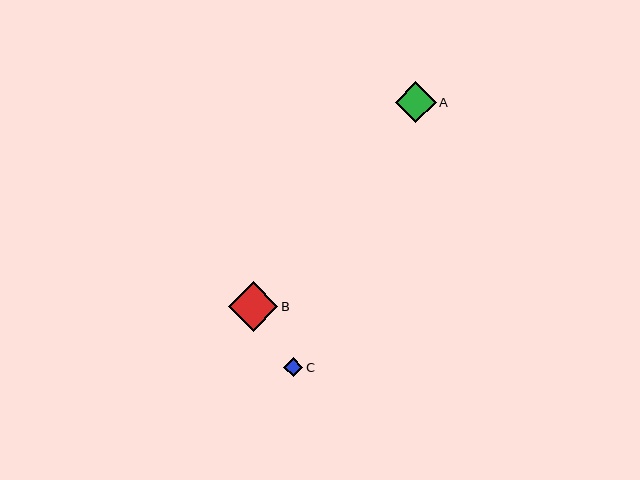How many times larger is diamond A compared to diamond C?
Diamond A is approximately 2.1 times the size of diamond C.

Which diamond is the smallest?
Diamond C is the smallest with a size of approximately 19 pixels.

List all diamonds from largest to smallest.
From largest to smallest: B, A, C.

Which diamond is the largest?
Diamond B is the largest with a size of approximately 50 pixels.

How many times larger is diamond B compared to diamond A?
Diamond B is approximately 1.2 times the size of diamond A.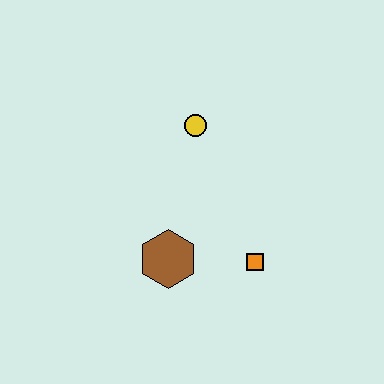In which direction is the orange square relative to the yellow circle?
The orange square is below the yellow circle.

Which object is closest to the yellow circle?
The brown hexagon is closest to the yellow circle.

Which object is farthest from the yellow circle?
The orange square is farthest from the yellow circle.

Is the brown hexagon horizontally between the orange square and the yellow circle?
No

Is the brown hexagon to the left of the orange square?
Yes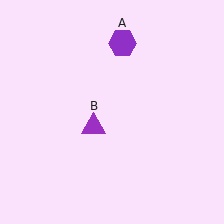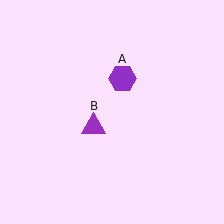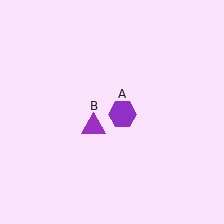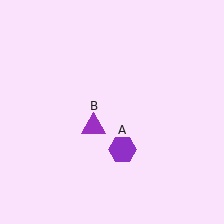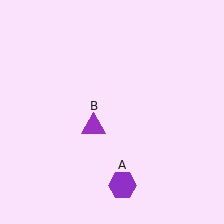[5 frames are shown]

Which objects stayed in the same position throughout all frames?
Purple triangle (object B) remained stationary.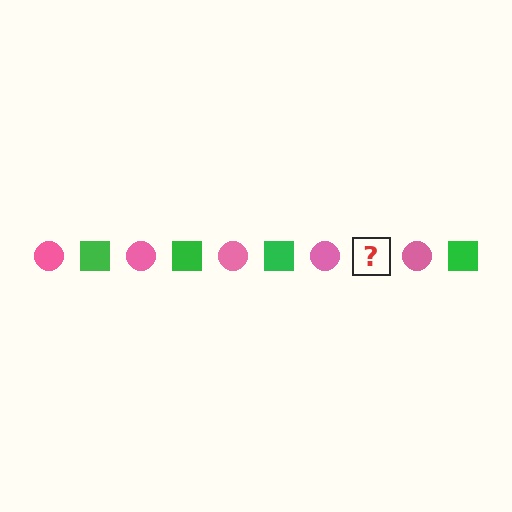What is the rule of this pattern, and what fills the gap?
The rule is that the pattern alternates between pink circle and green square. The gap should be filled with a green square.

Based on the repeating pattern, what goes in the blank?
The blank should be a green square.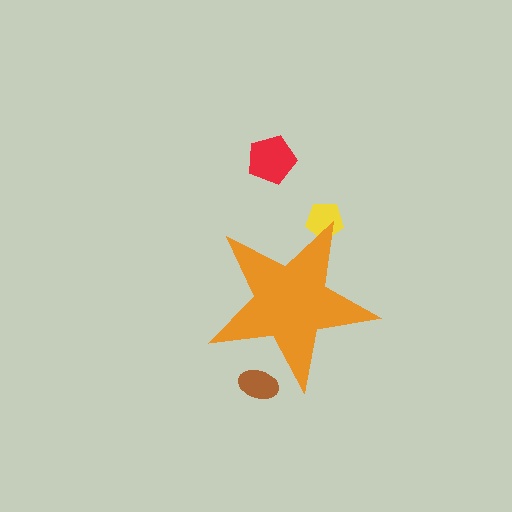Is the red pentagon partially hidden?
No, the red pentagon is fully visible.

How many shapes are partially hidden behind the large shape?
2 shapes are partially hidden.